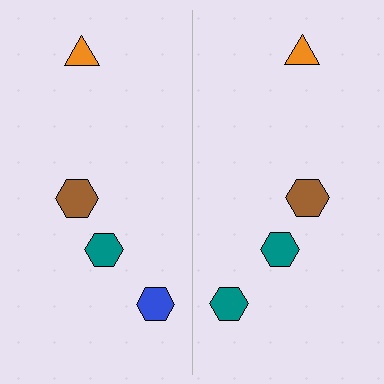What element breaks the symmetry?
The teal hexagon on the right side breaks the symmetry — its mirror counterpart is blue.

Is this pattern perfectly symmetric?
No, the pattern is not perfectly symmetric. The teal hexagon on the right side breaks the symmetry — its mirror counterpart is blue.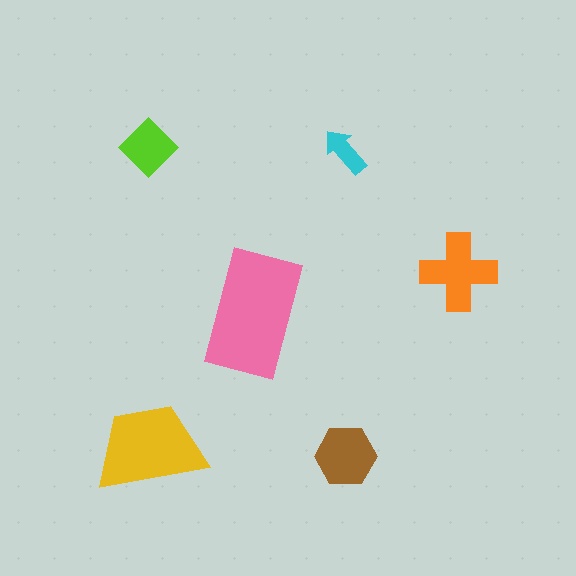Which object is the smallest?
The cyan arrow.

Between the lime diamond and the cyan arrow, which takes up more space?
The lime diamond.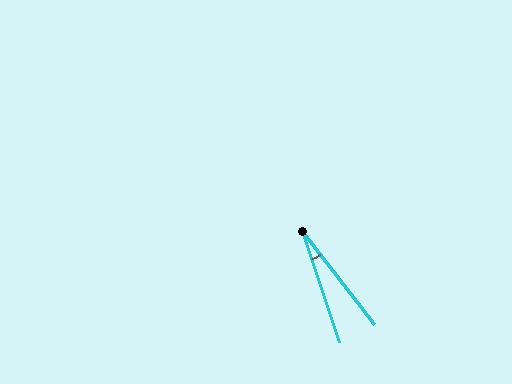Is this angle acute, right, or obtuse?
It is acute.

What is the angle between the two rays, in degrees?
Approximately 19 degrees.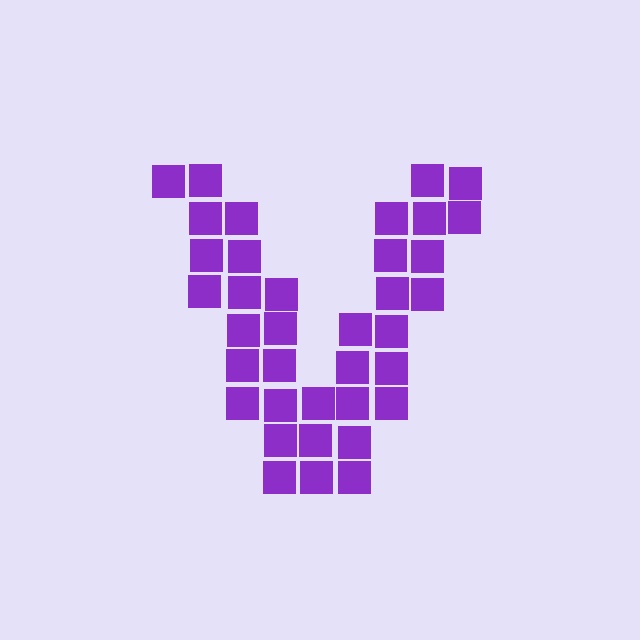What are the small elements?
The small elements are squares.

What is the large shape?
The large shape is the letter V.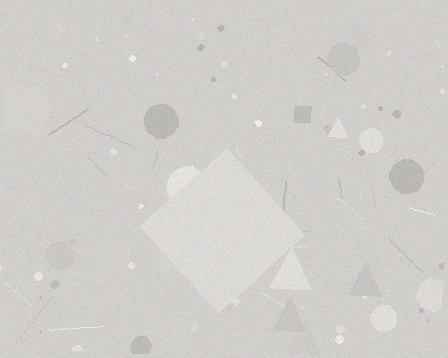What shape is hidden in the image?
A diamond is hidden in the image.